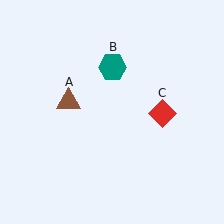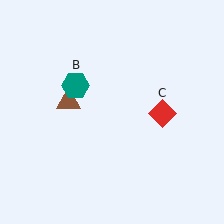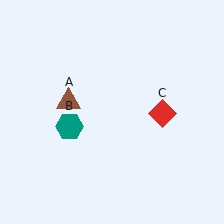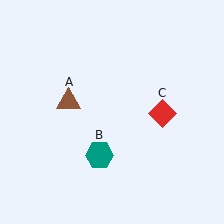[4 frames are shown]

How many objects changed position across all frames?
1 object changed position: teal hexagon (object B).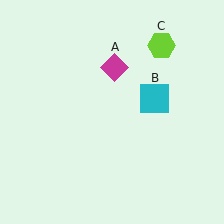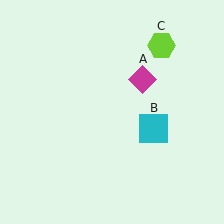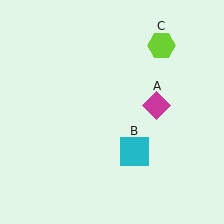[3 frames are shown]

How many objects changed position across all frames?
2 objects changed position: magenta diamond (object A), cyan square (object B).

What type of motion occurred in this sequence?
The magenta diamond (object A), cyan square (object B) rotated clockwise around the center of the scene.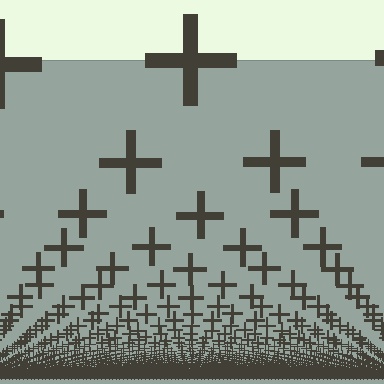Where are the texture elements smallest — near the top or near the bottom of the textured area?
Near the bottom.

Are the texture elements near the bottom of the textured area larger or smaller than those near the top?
Smaller. The gradient is inverted — elements near the bottom are smaller and denser.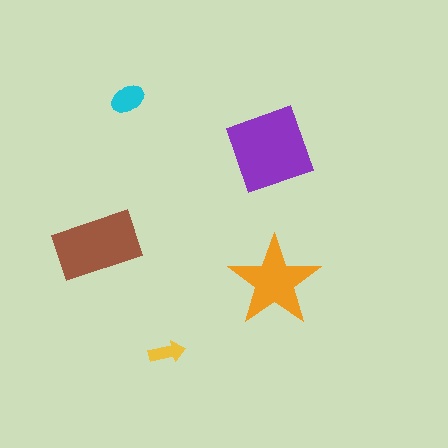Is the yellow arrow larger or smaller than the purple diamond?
Smaller.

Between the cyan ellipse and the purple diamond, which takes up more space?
The purple diamond.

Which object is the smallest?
The yellow arrow.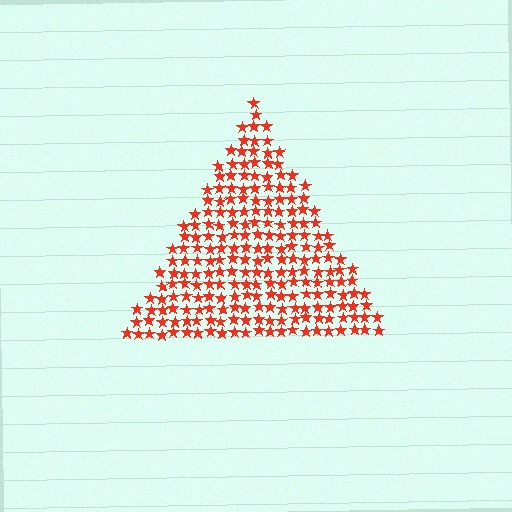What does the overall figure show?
The overall figure shows a triangle.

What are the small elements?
The small elements are stars.